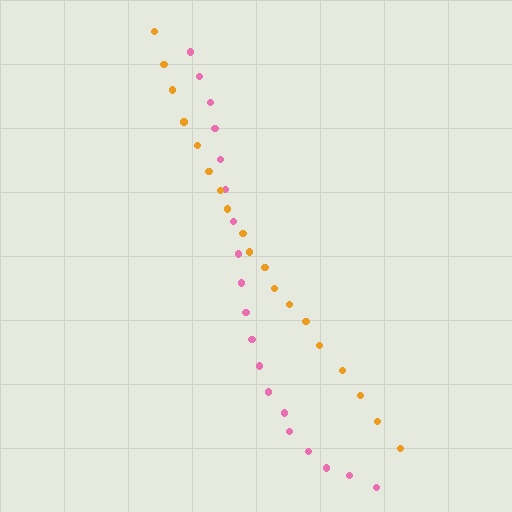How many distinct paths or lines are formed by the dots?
There are 2 distinct paths.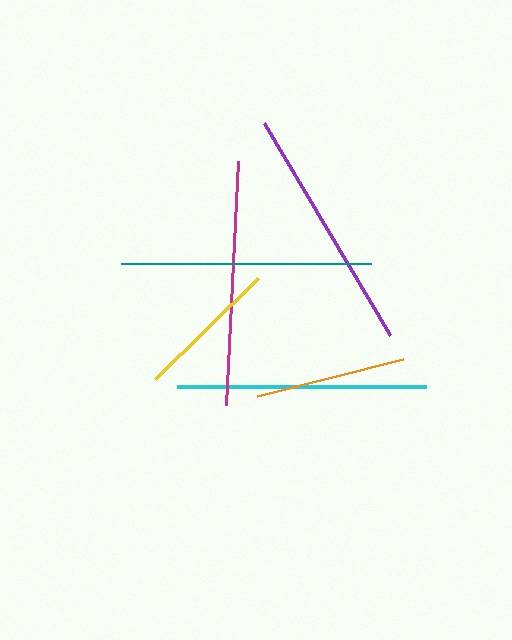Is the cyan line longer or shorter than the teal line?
The teal line is longer than the cyan line.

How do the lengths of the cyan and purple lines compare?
The cyan and purple lines are approximately the same length.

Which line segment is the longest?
The teal line is the longest at approximately 250 pixels.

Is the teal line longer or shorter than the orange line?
The teal line is longer than the orange line.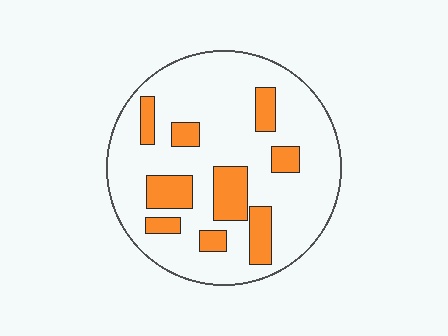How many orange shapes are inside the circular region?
9.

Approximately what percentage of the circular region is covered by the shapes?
Approximately 20%.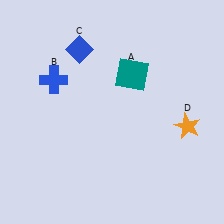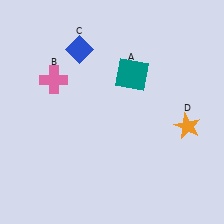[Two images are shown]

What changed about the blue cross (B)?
In Image 1, B is blue. In Image 2, it changed to pink.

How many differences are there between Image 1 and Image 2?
There is 1 difference between the two images.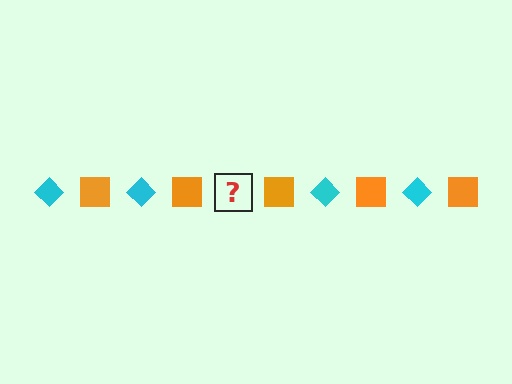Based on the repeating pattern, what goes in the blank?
The blank should be a cyan diamond.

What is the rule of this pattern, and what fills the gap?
The rule is that the pattern alternates between cyan diamond and orange square. The gap should be filled with a cyan diamond.